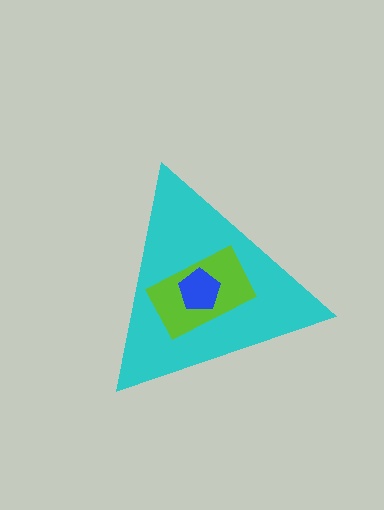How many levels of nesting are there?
3.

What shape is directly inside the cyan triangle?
The lime rectangle.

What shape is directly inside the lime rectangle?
The blue pentagon.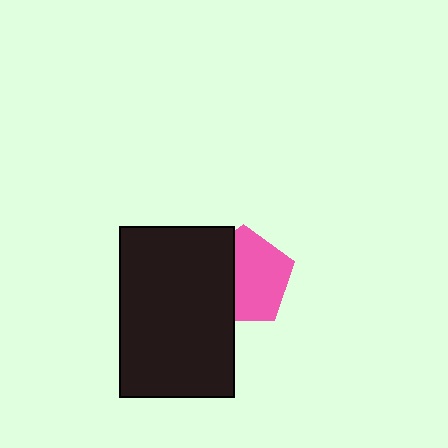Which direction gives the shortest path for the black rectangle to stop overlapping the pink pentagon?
Moving left gives the shortest separation.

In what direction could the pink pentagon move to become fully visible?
The pink pentagon could move right. That would shift it out from behind the black rectangle entirely.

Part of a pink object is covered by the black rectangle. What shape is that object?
It is a pentagon.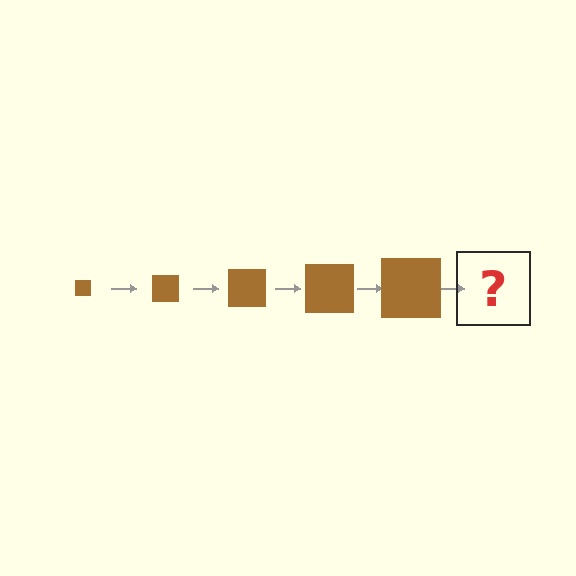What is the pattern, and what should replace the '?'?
The pattern is that the square gets progressively larger each step. The '?' should be a brown square, larger than the previous one.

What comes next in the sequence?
The next element should be a brown square, larger than the previous one.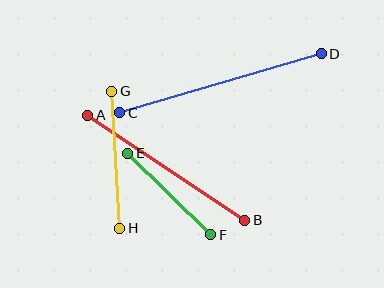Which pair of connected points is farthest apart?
Points C and D are farthest apart.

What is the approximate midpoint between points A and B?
The midpoint is at approximately (166, 168) pixels.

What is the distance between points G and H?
The distance is approximately 137 pixels.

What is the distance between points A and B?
The distance is approximately 189 pixels.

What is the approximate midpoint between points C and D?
The midpoint is at approximately (221, 83) pixels.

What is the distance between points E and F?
The distance is approximately 116 pixels.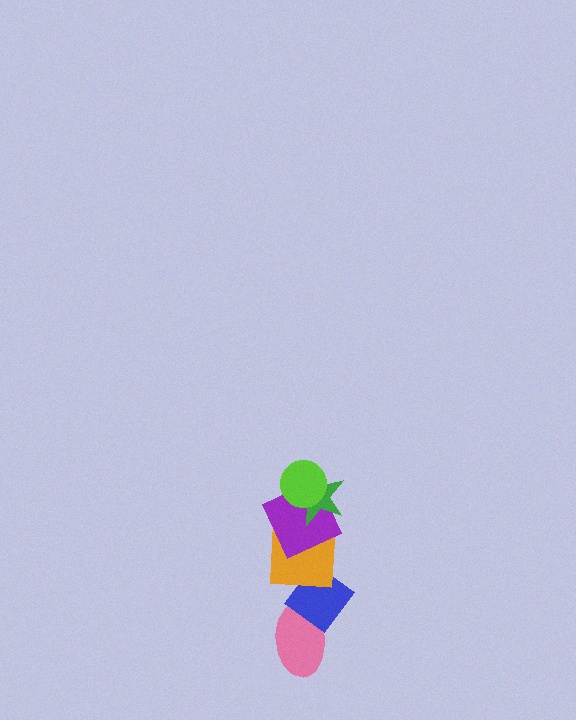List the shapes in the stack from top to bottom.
From top to bottom: the lime circle, the green star, the purple square, the orange square, the blue diamond, the pink ellipse.